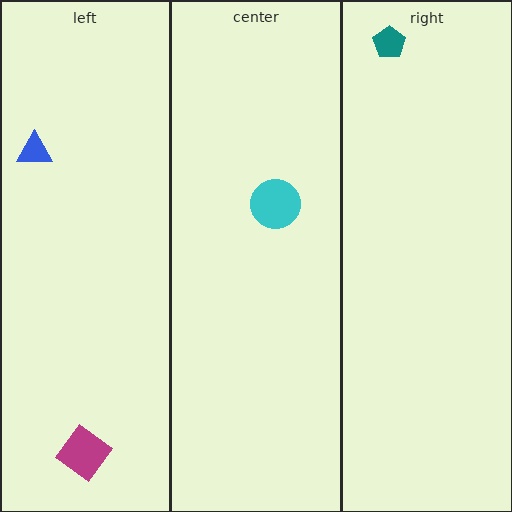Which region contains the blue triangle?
The left region.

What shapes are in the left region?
The magenta diamond, the blue triangle.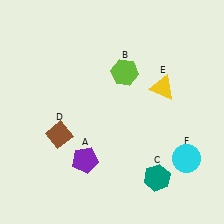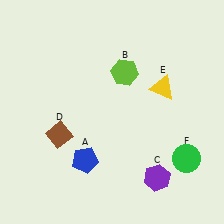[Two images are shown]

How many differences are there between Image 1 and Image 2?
There are 3 differences between the two images.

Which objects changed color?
A changed from purple to blue. C changed from teal to purple. F changed from cyan to green.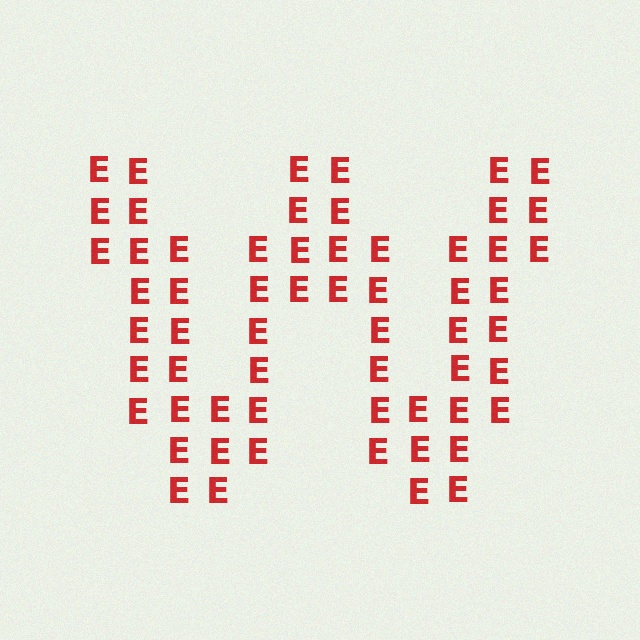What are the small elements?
The small elements are letter E's.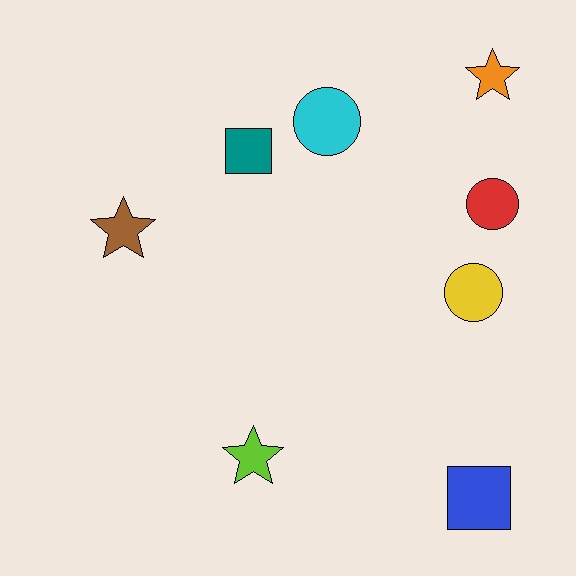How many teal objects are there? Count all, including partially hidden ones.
There is 1 teal object.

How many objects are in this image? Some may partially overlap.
There are 8 objects.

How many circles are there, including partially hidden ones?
There are 3 circles.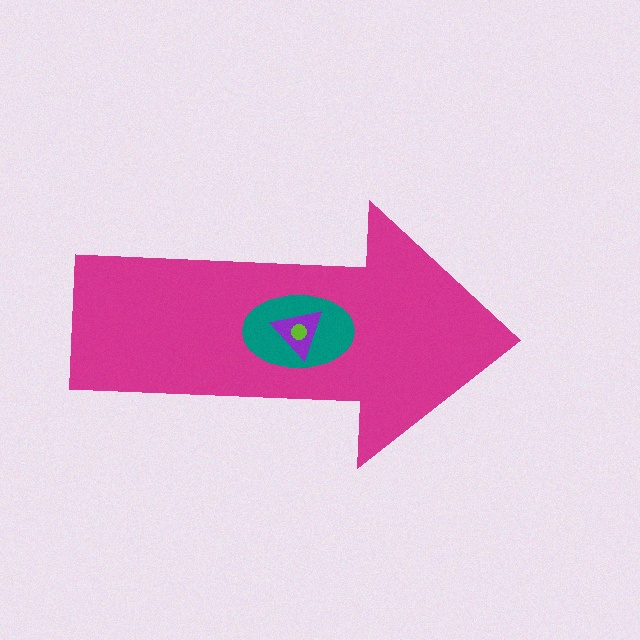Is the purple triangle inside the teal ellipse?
Yes.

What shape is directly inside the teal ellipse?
The purple triangle.